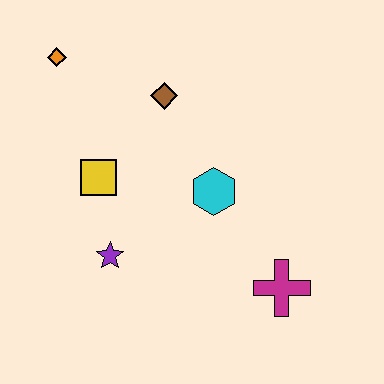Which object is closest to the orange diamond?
The brown diamond is closest to the orange diamond.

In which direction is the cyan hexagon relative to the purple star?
The cyan hexagon is to the right of the purple star.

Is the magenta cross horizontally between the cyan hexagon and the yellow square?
No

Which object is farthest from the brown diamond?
The magenta cross is farthest from the brown diamond.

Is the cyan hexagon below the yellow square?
Yes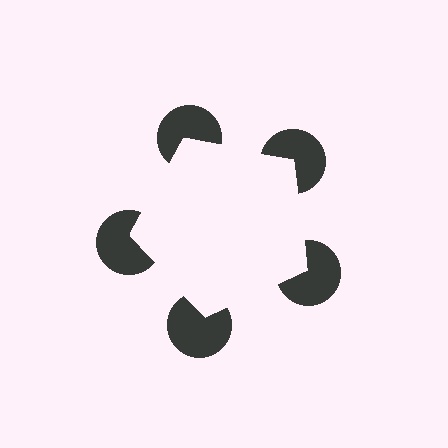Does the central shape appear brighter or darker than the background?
It typically appears slightly brighter than the background, even though no actual brightness change is drawn.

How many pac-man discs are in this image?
There are 5 — one at each vertex of the illusory pentagon.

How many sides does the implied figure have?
5 sides.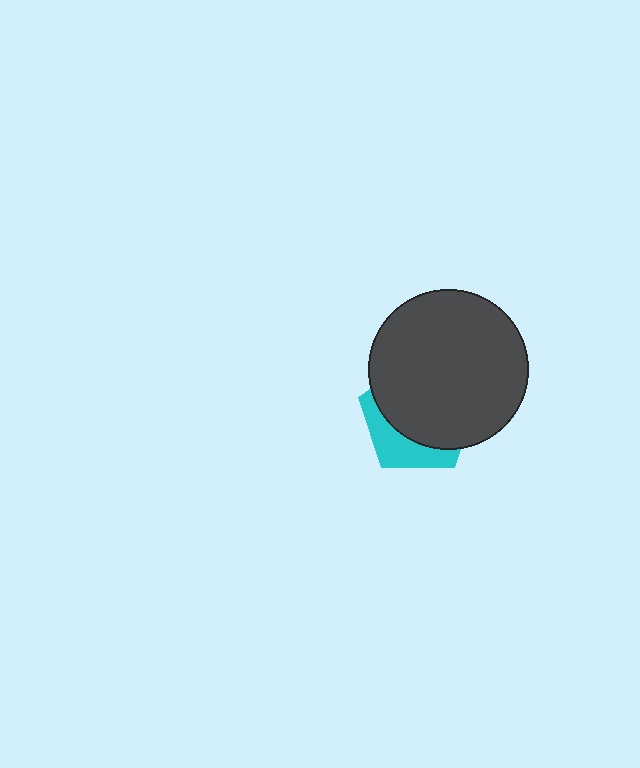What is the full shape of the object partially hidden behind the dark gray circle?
The partially hidden object is a cyan pentagon.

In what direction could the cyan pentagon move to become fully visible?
The cyan pentagon could move toward the lower-left. That would shift it out from behind the dark gray circle entirely.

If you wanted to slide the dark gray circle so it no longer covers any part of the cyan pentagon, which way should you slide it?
Slide it toward the upper-right — that is the most direct way to separate the two shapes.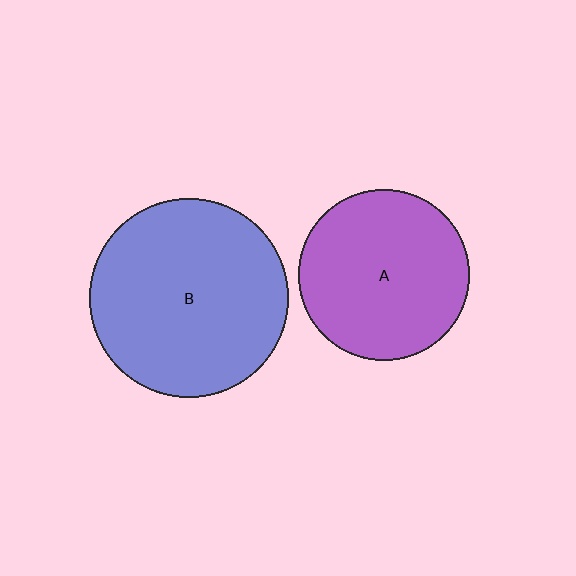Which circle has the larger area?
Circle B (blue).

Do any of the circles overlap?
No, none of the circles overlap.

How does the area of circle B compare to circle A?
Approximately 1.4 times.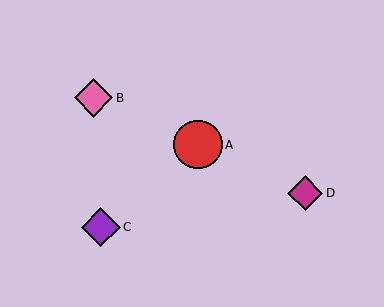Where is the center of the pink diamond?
The center of the pink diamond is at (93, 98).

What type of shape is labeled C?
Shape C is a purple diamond.